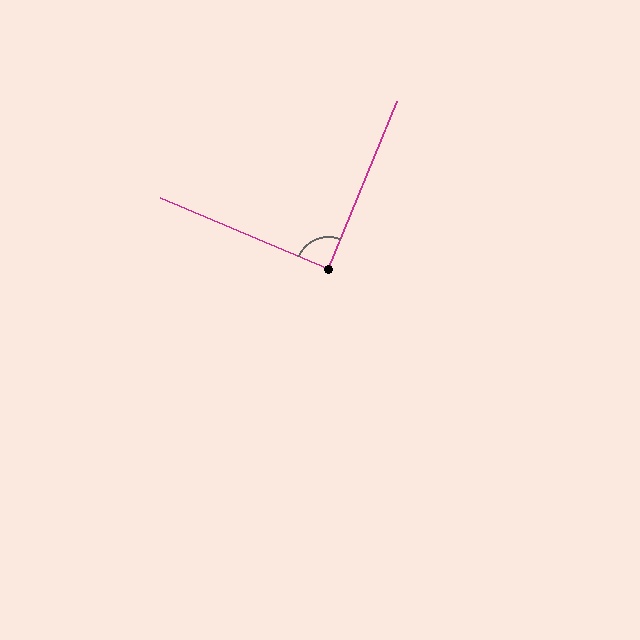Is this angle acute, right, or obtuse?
It is approximately a right angle.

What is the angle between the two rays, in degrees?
Approximately 90 degrees.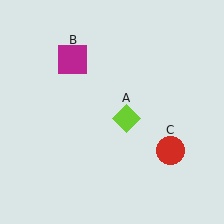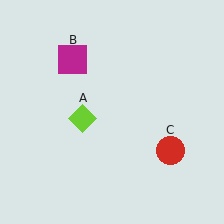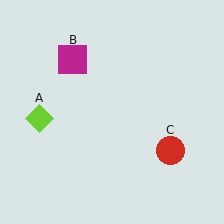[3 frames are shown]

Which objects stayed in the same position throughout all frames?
Magenta square (object B) and red circle (object C) remained stationary.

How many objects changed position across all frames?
1 object changed position: lime diamond (object A).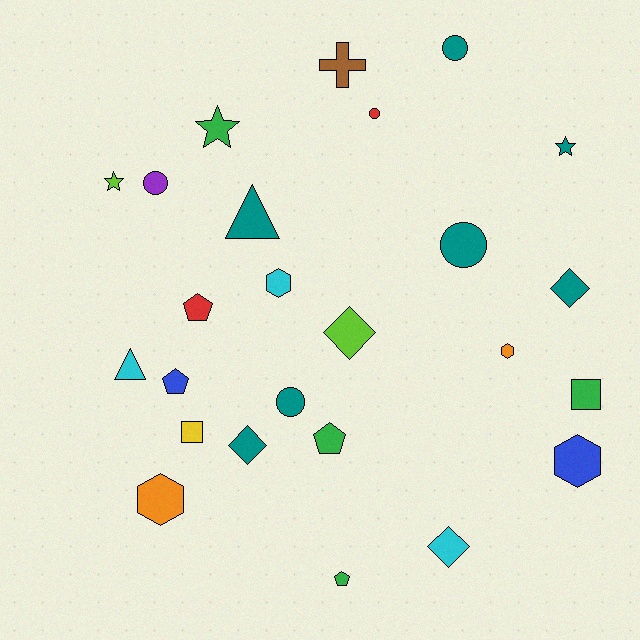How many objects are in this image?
There are 25 objects.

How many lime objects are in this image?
There are 2 lime objects.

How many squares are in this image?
There are 2 squares.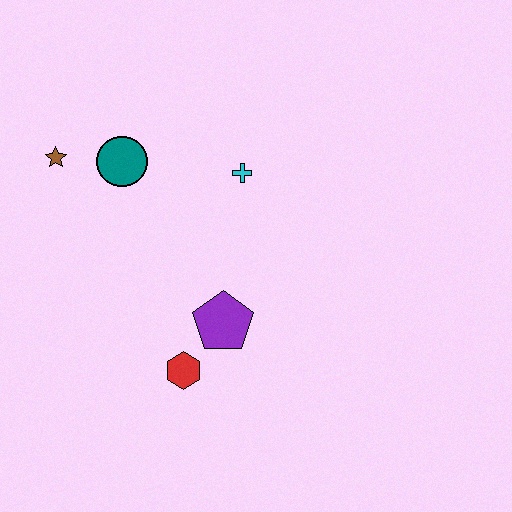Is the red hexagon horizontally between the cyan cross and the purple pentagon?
No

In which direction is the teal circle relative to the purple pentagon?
The teal circle is above the purple pentagon.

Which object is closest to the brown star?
The teal circle is closest to the brown star.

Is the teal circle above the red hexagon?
Yes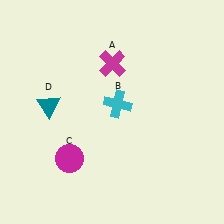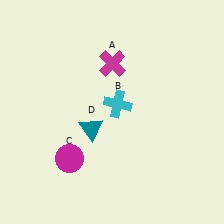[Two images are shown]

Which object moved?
The teal triangle (D) moved right.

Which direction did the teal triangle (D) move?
The teal triangle (D) moved right.